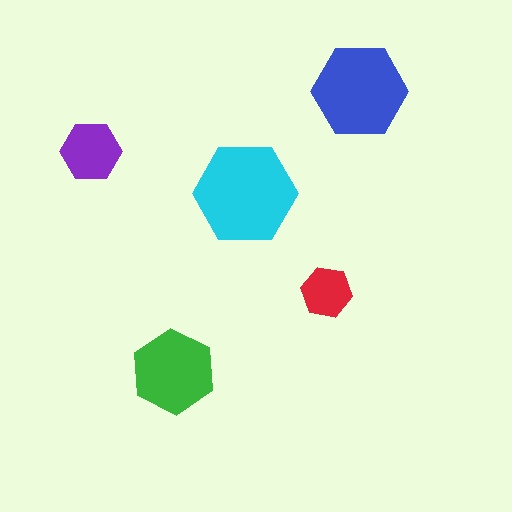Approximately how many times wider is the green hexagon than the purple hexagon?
About 1.5 times wider.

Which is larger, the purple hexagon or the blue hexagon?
The blue one.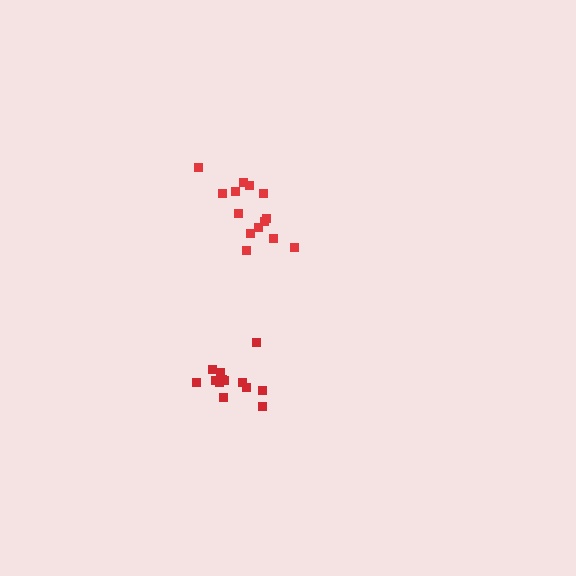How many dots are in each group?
Group 1: 13 dots, Group 2: 14 dots (27 total).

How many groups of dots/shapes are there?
There are 2 groups.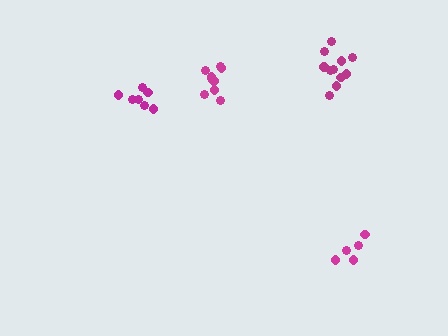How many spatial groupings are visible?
There are 4 spatial groupings.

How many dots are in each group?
Group 1: 10 dots, Group 2: 5 dots, Group 3: 7 dots, Group 4: 11 dots (33 total).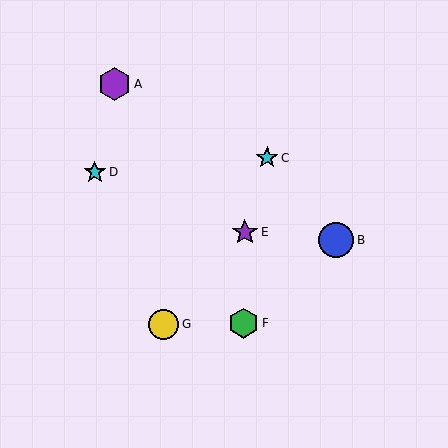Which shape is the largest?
The blue circle (labeled B) is the largest.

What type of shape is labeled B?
Shape B is a blue circle.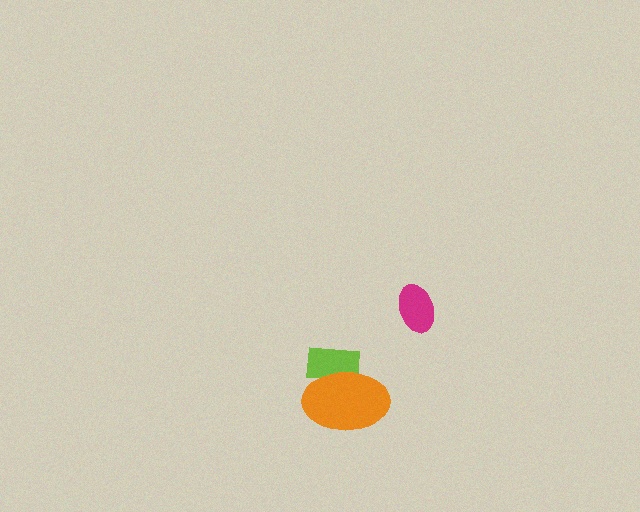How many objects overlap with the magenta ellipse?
0 objects overlap with the magenta ellipse.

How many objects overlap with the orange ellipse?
1 object overlaps with the orange ellipse.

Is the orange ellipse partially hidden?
No, no other shape covers it.